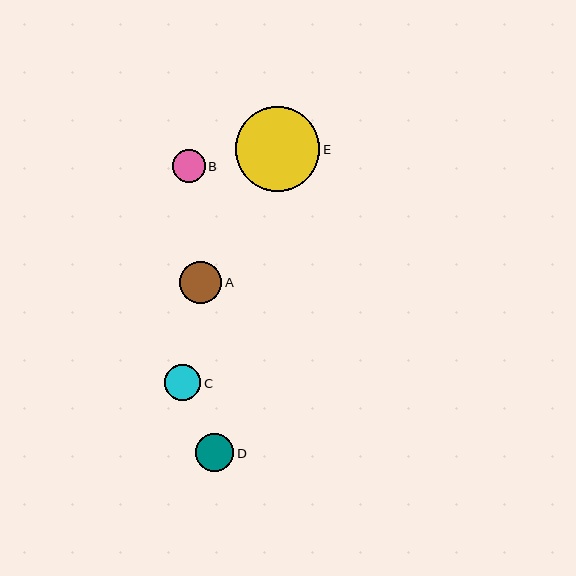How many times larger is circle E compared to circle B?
Circle E is approximately 2.6 times the size of circle B.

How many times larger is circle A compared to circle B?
Circle A is approximately 1.3 times the size of circle B.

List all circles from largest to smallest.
From largest to smallest: E, A, D, C, B.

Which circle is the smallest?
Circle B is the smallest with a size of approximately 33 pixels.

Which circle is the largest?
Circle E is the largest with a size of approximately 84 pixels.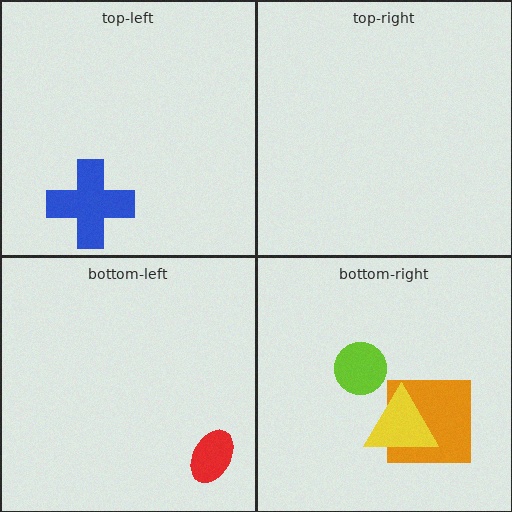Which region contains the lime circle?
The bottom-right region.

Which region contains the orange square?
The bottom-right region.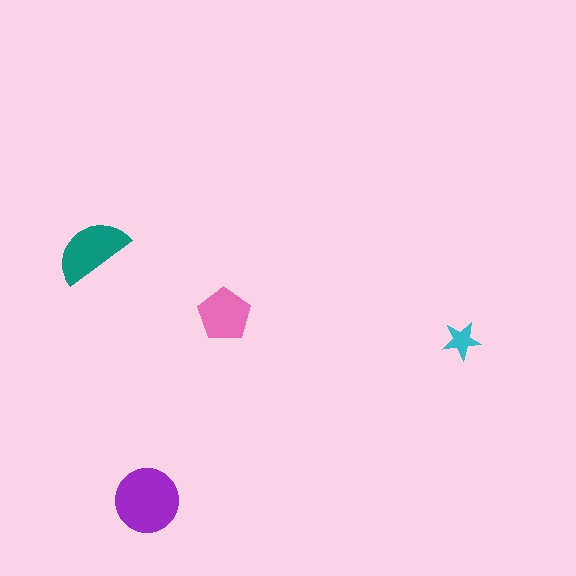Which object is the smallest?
The cyan star.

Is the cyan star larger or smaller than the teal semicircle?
Smaller.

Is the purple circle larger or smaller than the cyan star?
Larger.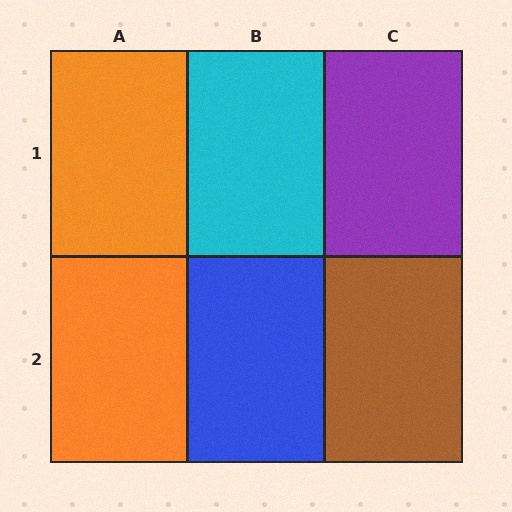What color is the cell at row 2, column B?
Blue.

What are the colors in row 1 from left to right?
Orange, cyan, purple.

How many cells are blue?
1 cell is blue.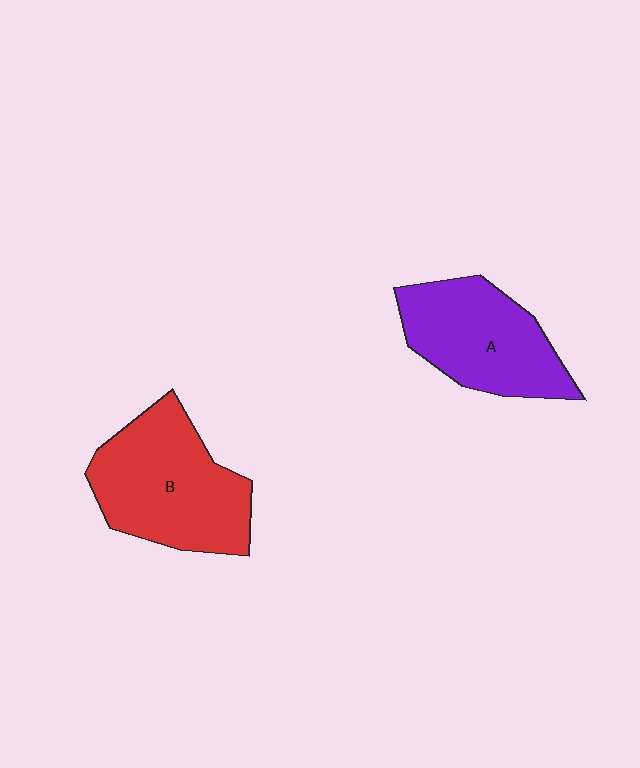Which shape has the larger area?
Shape B (red).